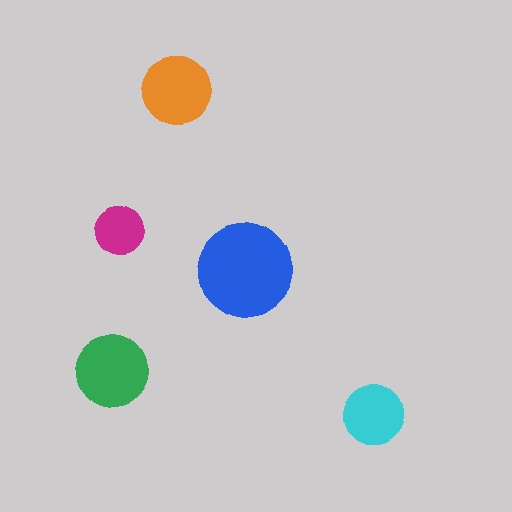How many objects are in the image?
There are 5 objects in the image.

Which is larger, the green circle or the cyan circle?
The green one.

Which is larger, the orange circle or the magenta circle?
The orange one.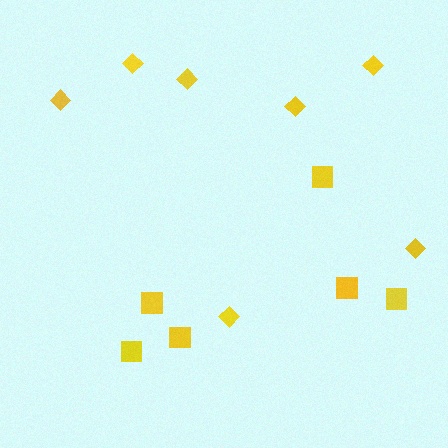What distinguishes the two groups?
There are 2 groups: one group of squares (6) and one group of diamonds (7).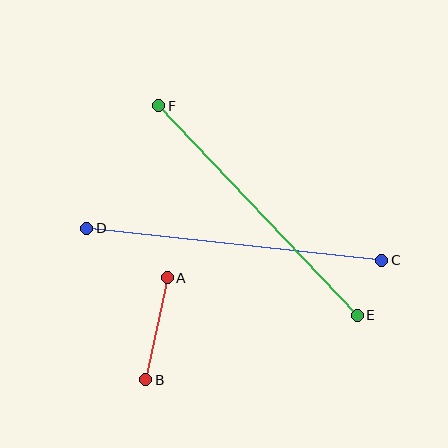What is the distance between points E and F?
The distance is approximately 288 pixels.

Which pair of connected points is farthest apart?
Points C and D are farthest apart.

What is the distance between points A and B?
The distance is approximately 104 pixels.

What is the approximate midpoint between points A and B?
The midpoint is at approximately (157, 329) pixels.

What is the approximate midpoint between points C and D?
The midpoint is at approximately (234, 244) pixels.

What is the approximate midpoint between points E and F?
The midpoint is at approximately (258, 211) pixels.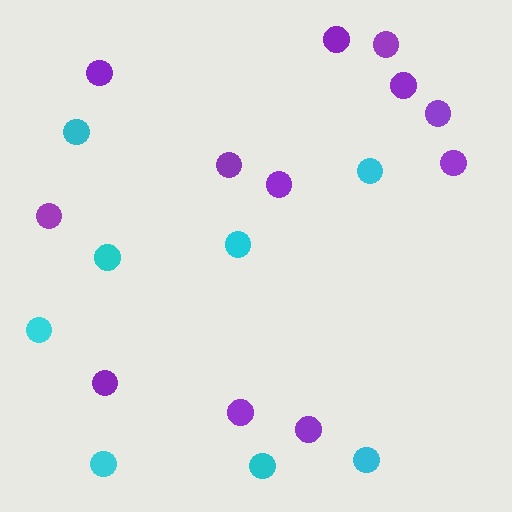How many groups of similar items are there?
There are 2 groups: one group of cyan circles (8) and one group of purple circles (12).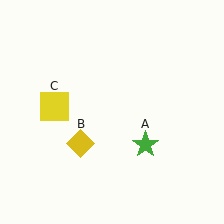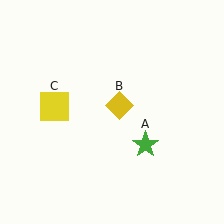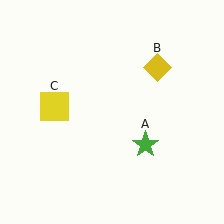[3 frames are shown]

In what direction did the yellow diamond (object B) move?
The yellow diamond (object B) moved up and to the right.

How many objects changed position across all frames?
1 object changed position: yellow diamond (object B).